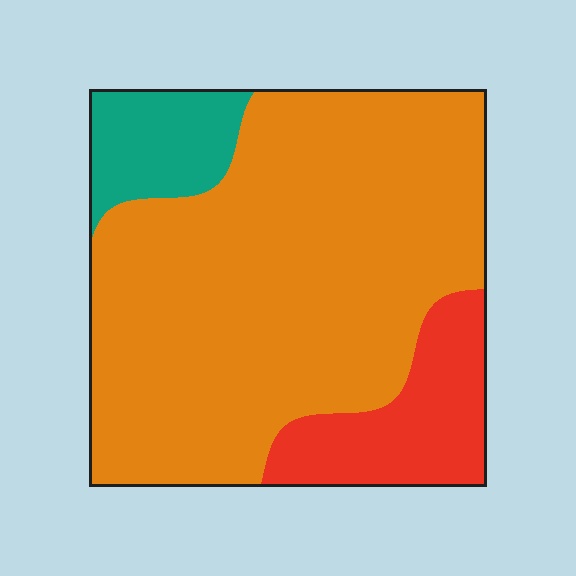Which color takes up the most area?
Orange, at roughly 75%.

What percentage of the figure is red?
Red takes up about one sixth (1/6) of the figure.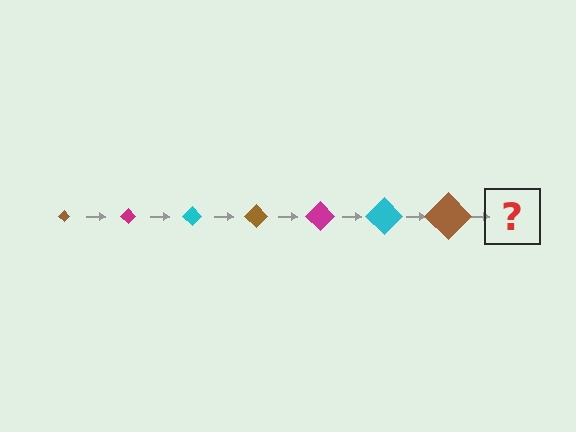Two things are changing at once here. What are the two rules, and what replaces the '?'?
The two rules are that the diamond grows larger each step and the color cycles through brown, magenta, and cyan. The '?' should be a magenta diamond, larger than the previous one.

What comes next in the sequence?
The next element should be a magenta diamond, larger than the previous one.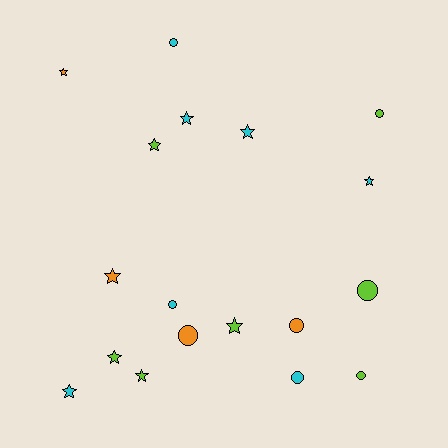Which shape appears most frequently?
Star, with 10 objects.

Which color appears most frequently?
Cyan, with 7 objects.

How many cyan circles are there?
There are 3 cyan circles.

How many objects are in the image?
There are 18 objects.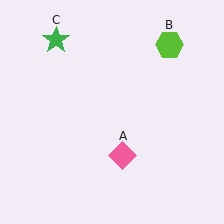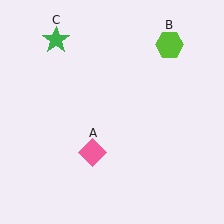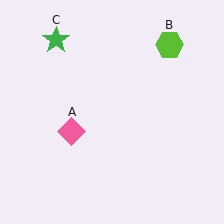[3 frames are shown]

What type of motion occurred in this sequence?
The pink diamond (object A) rotated clockwise around the center of the scene.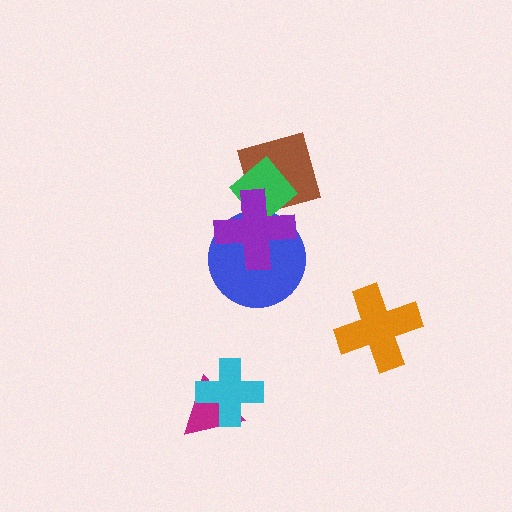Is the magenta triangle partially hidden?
Yes, it is partially covered by another shape.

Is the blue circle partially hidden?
Yes, it is partially covered by another shape.